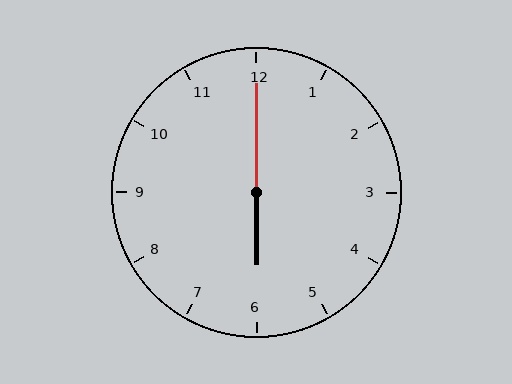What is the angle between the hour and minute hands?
Approximately 180 degrees.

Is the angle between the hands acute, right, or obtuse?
It is obtuse.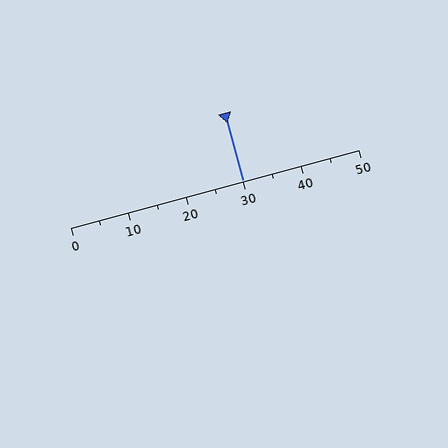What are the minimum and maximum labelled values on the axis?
The axis runs from 0 to 50.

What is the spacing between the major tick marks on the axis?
The major ticks are spaced 10 apart.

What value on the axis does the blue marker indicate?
The marker indicates approximately 30.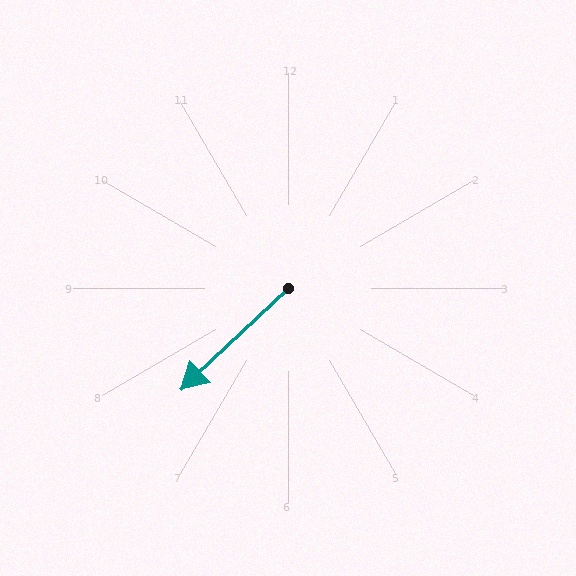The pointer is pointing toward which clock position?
Roughly 8 o'clock.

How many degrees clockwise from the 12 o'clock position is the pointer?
Approximately 227 degrees.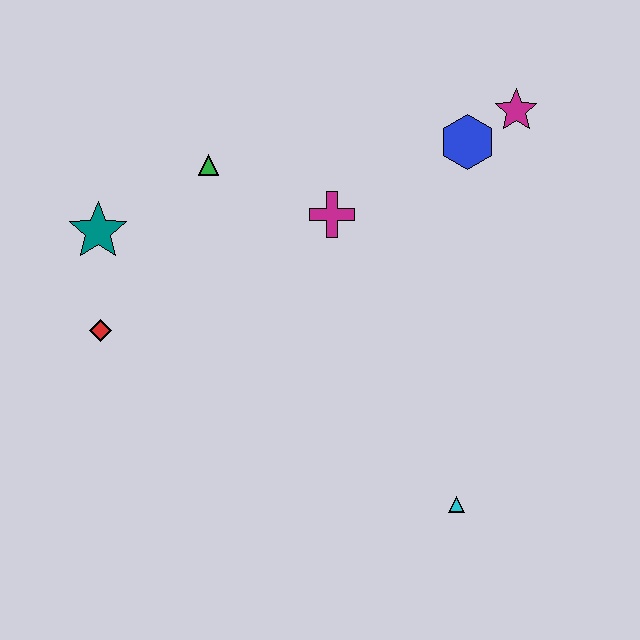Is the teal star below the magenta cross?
Yes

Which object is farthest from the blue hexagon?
The red diamond is farthest from the blue hexagon.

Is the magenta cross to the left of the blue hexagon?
Yes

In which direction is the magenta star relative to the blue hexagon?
The magenta star is to the right of the blue hexagon.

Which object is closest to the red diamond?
The teal star is closest to the red diamond.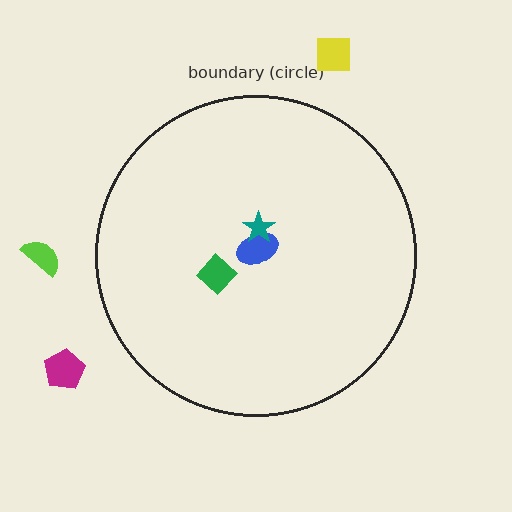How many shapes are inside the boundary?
3 inside, 4 outside.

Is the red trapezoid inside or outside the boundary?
Outside.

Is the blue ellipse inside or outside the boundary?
Inside.